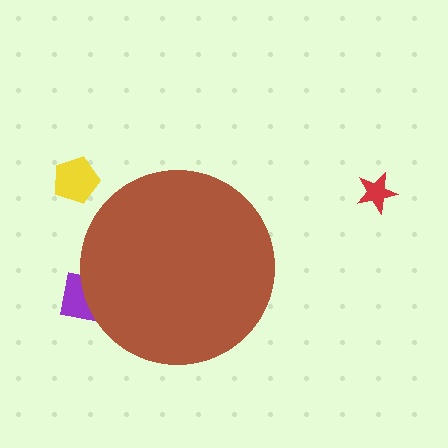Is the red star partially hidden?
No, the red star is fully visible.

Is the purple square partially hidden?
Yes, the purple square is partially hidden behind the brown circle.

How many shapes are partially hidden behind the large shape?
1 shape is partially hidden.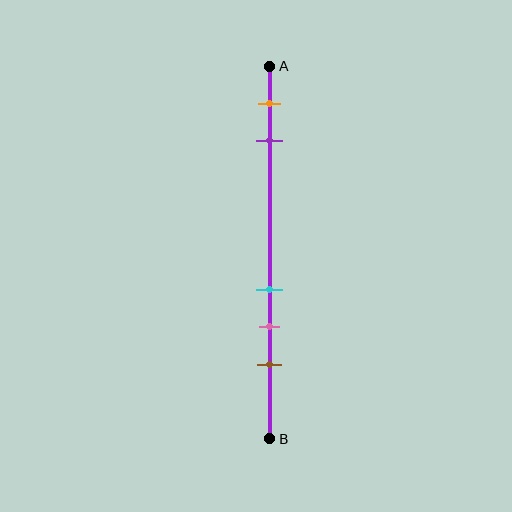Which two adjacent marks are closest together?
The cyan and pink marks are the closest adjacent pair.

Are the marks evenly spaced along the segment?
No, the marks are not evenly spaced.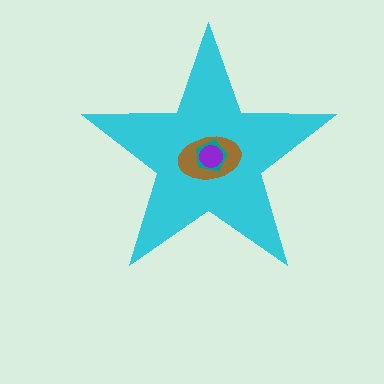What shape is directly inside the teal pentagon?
The purple circle.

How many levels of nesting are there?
4.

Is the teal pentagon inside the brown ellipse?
Yes.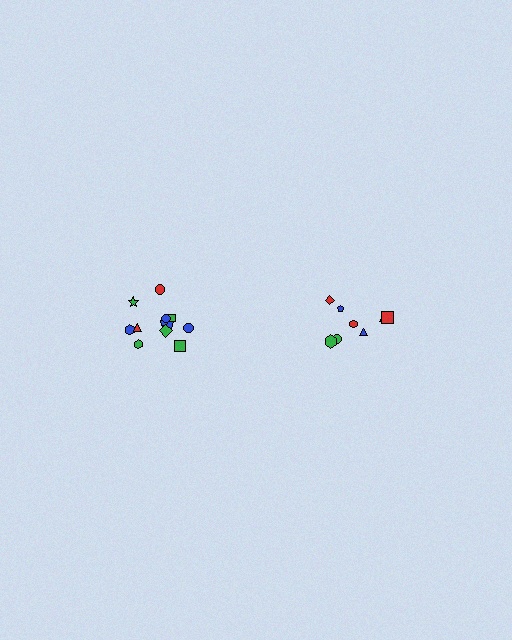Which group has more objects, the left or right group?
The left group.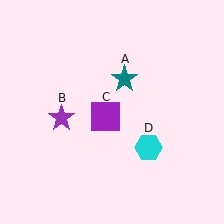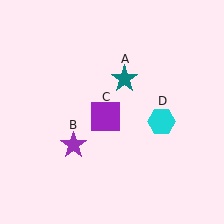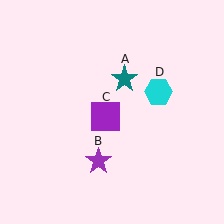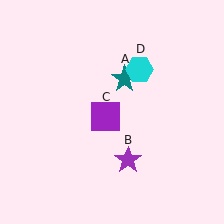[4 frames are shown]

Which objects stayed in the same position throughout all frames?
Teal star (object A) and purple square (object C) remained stationary.